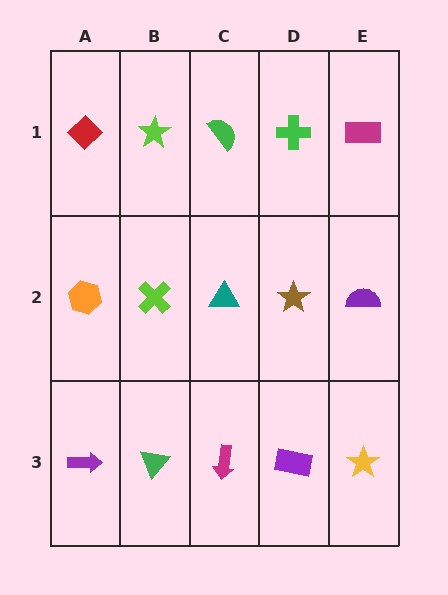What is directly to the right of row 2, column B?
A teal triangle.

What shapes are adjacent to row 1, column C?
A teal triangle (row 2, column C), a lime star (row 1, column B), a green cross (row 1, column D).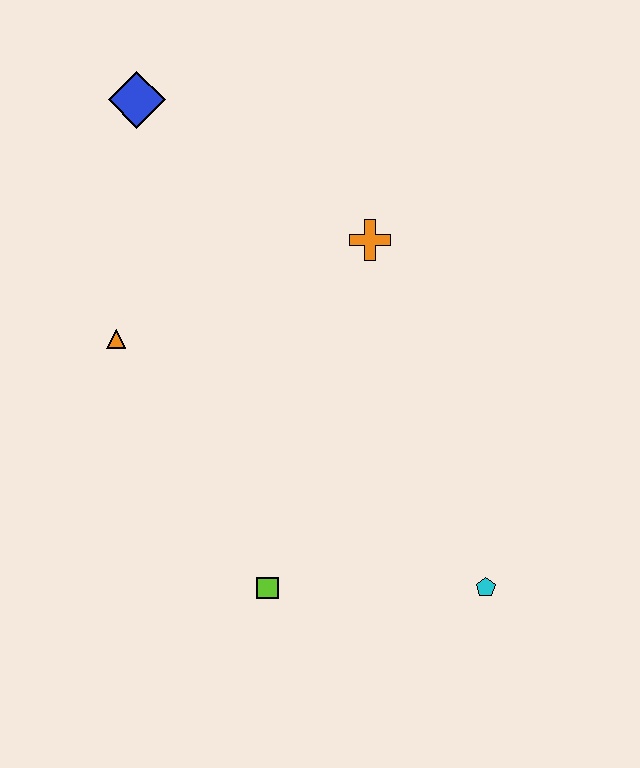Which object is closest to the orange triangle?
The blue diamond is closest to the orange triangle.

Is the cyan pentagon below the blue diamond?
Yes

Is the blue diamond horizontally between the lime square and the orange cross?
No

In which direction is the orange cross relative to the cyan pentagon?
The orange cross is above the cyan pentagon.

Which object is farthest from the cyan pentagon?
The blue diamond is farthest from the cyan pentagon.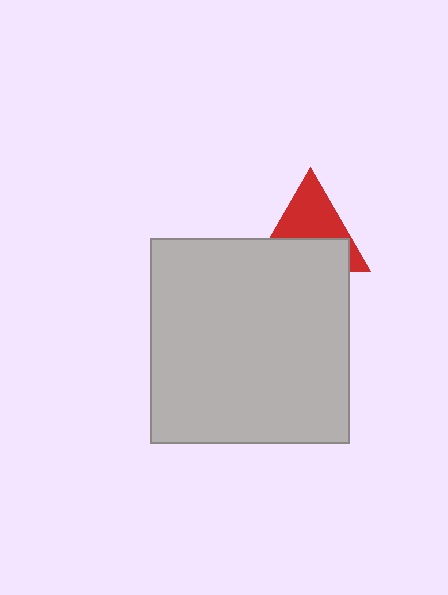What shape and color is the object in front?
The object in front is a light gray rectangle.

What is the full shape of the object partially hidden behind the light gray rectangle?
The partially hidden object is a red triangle.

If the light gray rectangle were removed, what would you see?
You would see the complete red triangle.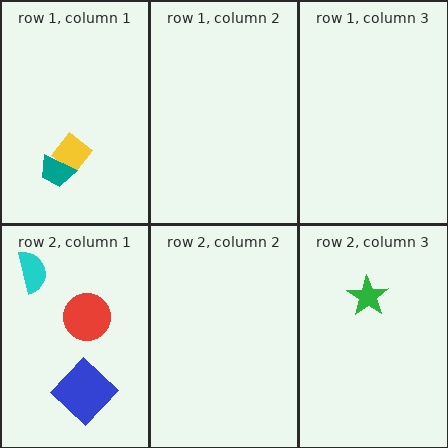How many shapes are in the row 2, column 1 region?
3.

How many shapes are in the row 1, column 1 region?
2.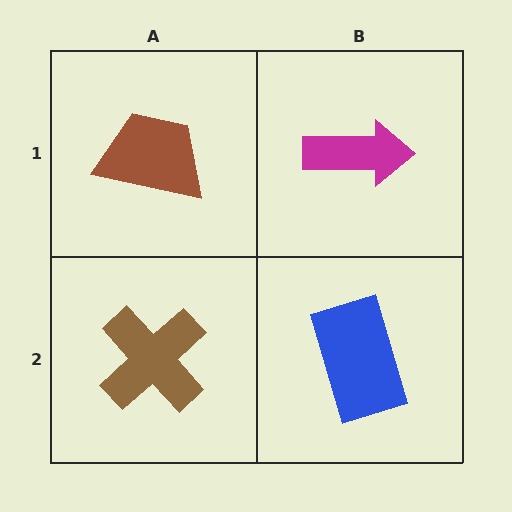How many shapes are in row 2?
2 shapes.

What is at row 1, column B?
A magenta arrow.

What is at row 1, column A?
A brown trapezoid.